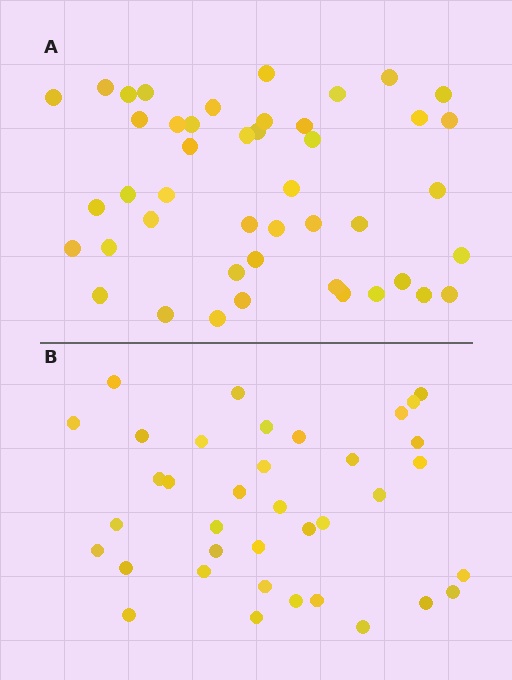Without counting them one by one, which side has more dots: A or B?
Region A (the top region) has more dots.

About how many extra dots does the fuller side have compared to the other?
Region A has roughly 8 or so more dots than region B.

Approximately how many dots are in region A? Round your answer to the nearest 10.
About 40 dots. (The exact count is 45, which rounds to 40.)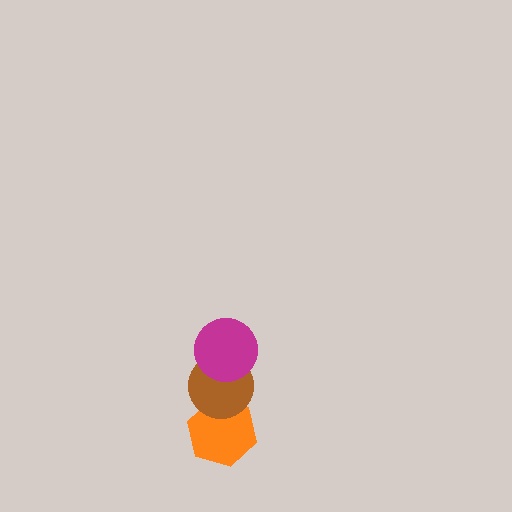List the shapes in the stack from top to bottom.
From top to bottom: the magenta circle, the brown circle, the orange hexagon.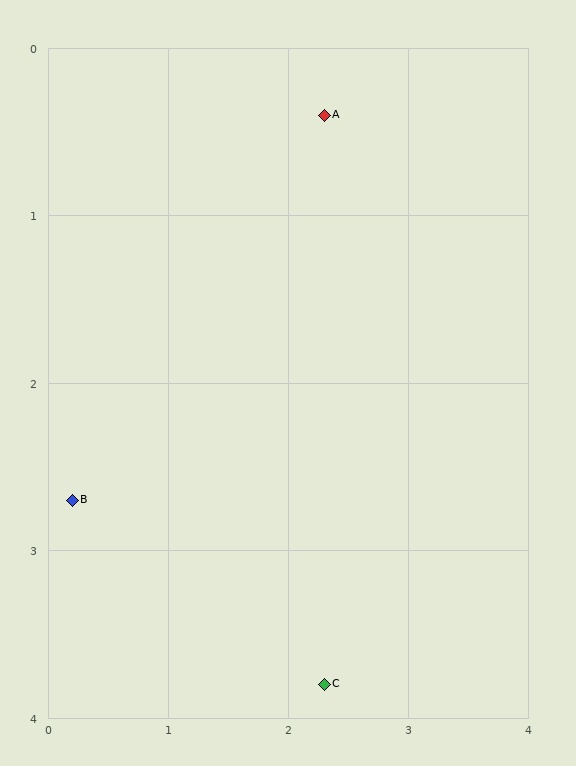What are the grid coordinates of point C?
Point C is at approximately (2.3, 3.8).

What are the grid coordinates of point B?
Point B is at approximately (0.2, 2.7).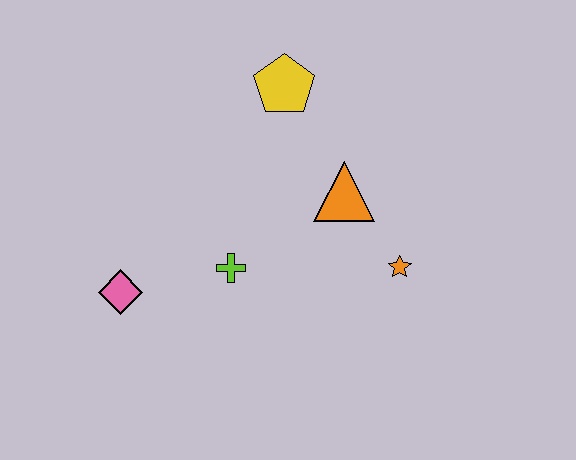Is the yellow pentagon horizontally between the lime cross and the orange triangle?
Yes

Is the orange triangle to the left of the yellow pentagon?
No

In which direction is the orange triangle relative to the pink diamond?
The orange triangle is to the right of the pink diamond.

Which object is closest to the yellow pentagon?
The orange triangle is closest to the yellow pentagon.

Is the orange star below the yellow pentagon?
Yes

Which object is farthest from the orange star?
The pink diamond is farthest from the orange star.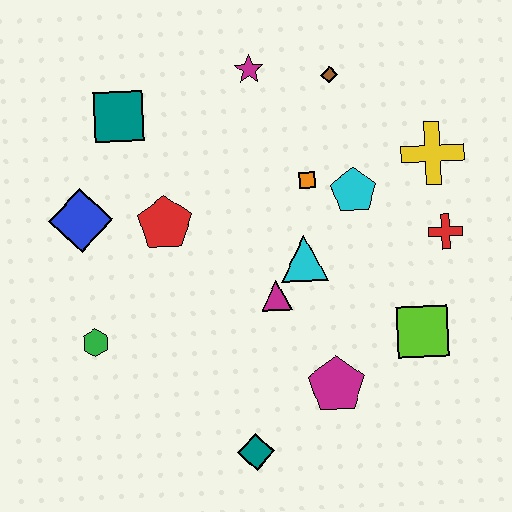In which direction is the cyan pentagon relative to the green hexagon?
The cyan pentagon is to the right of the green hexagon.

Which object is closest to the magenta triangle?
The cyan triangle is closest to the magenta triangle.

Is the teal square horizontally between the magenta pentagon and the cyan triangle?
No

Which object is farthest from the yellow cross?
The green hexagon is farthest from the yellow cross.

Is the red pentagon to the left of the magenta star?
Yes